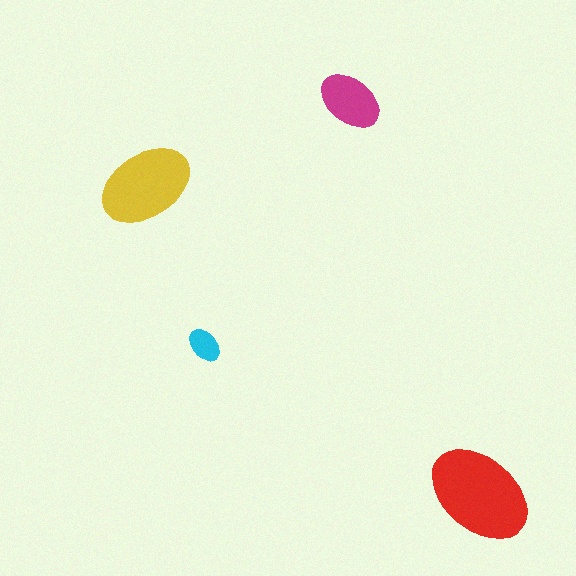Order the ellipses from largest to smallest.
the red one, the yellow one, the magenta one, the cyan one.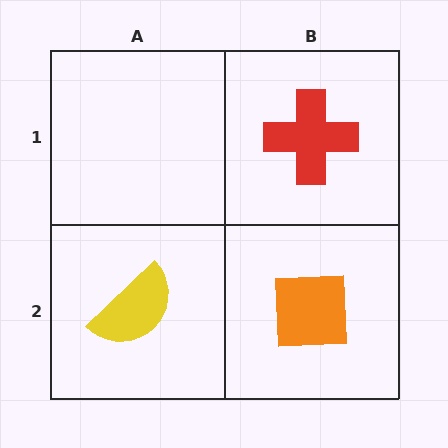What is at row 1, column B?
A red cross.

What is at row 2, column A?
A yellow semicircle.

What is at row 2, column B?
An orange square.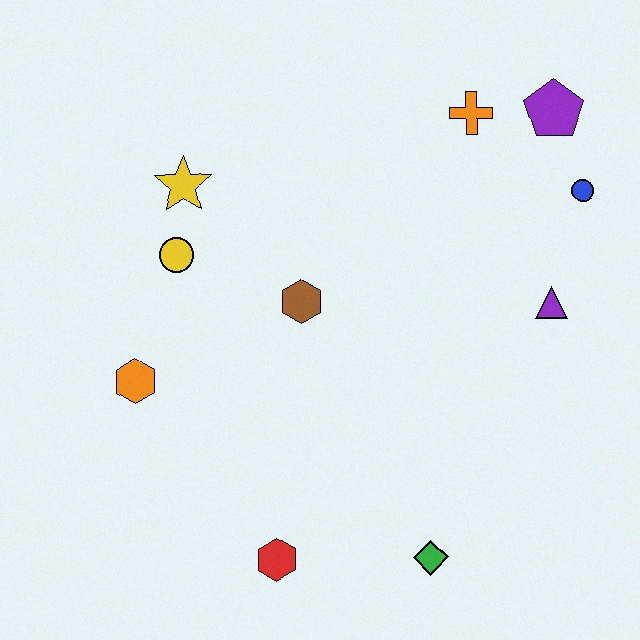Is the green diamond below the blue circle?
Yes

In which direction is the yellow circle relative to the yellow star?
The yellow circle is below the yellow star.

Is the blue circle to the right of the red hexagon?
Yes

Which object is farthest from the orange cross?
The red hexagon is farthest from the orange cross.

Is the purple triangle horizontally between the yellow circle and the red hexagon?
No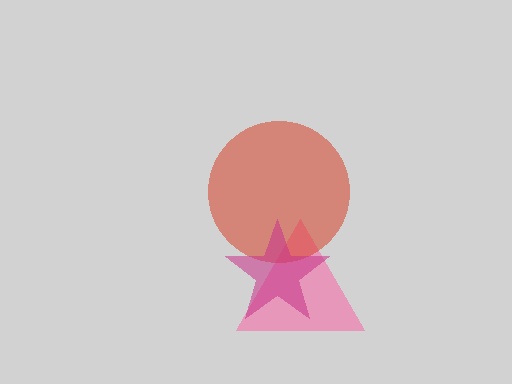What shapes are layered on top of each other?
The layered shapes are: a pink triangle, a red circle, a magenta star.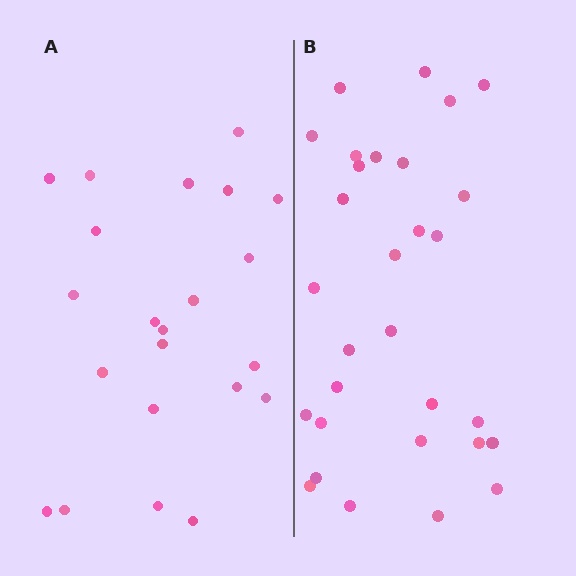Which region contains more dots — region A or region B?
Region B (the right region) has more dots.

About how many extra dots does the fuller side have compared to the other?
Region B has roughly 8 or so more dots than region A.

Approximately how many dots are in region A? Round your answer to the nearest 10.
About 20 dots. (The exact count is 22, which rounds to 20.)